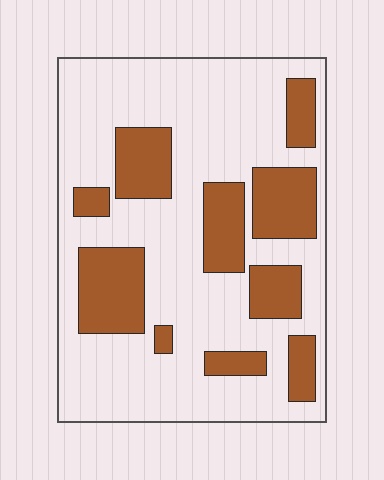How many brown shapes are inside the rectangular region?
10.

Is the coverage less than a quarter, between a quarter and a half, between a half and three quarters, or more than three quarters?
Between a quarter and a half.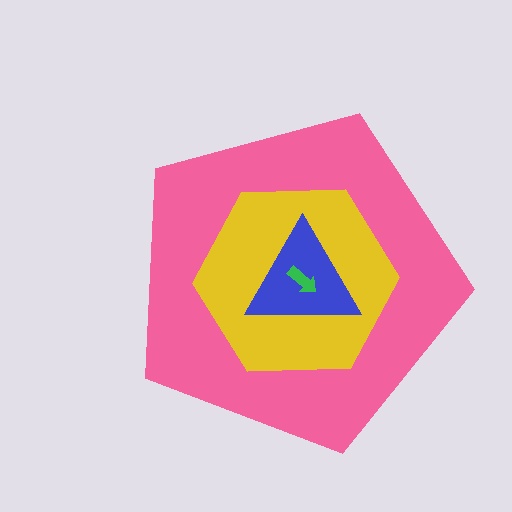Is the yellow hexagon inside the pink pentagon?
Yes.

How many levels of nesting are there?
4.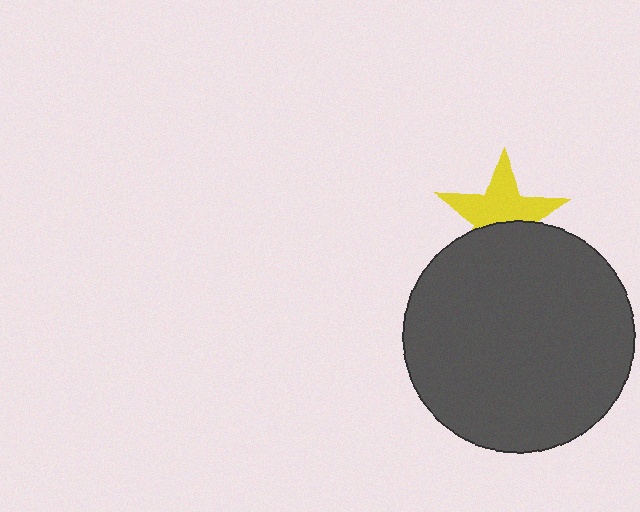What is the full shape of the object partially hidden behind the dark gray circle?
The partially hidden object is a yellow star.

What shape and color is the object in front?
The object in front is a dark gray circle.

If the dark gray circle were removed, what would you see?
You would see the complete yellow star.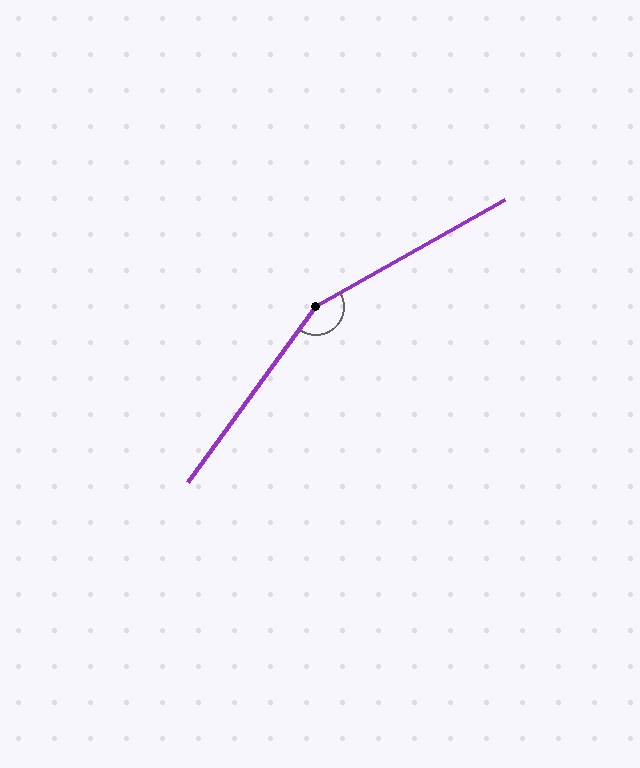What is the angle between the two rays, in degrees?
Approximately 156 degrees.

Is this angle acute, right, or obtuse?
It is obtuse.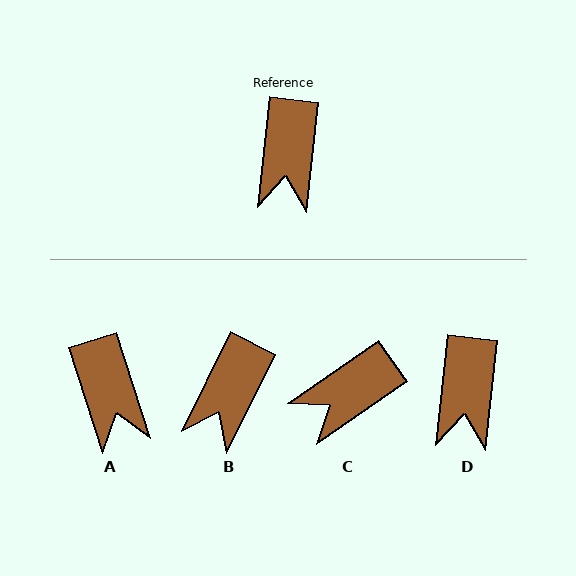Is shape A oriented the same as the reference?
No, it is off by about 24 degrees.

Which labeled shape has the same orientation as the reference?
D.